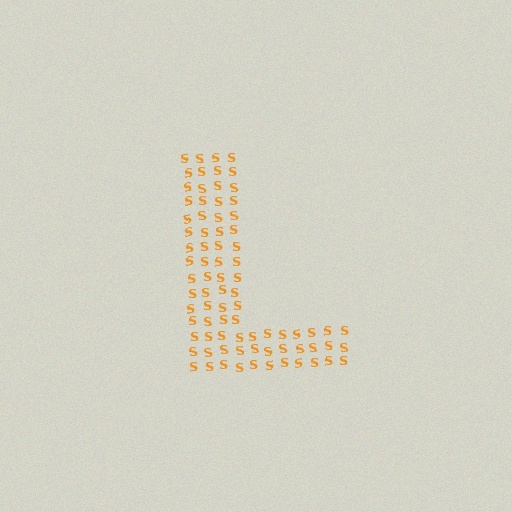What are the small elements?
The small elements are letter S's.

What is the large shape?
The large shape is the letter L.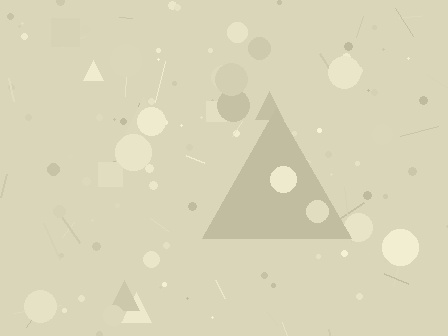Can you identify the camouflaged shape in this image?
The camouflaged shape is a triangle.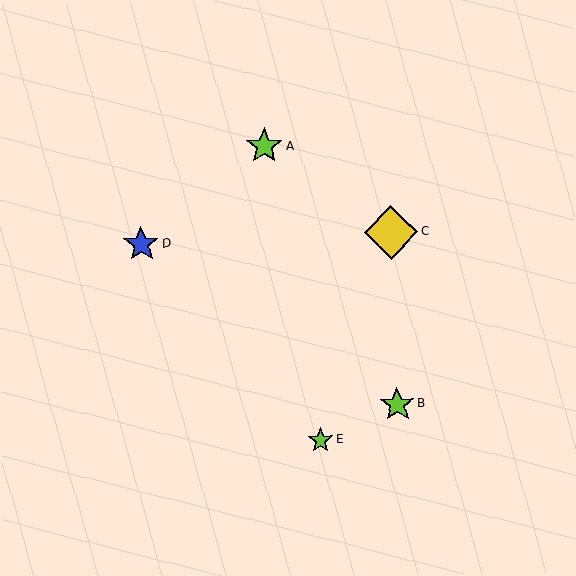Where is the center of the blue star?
The center of the blue star is at (141, 244).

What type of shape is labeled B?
Shape B is a lime star.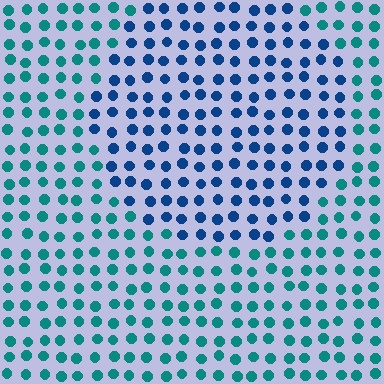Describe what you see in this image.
The image is filled with small teal elements in a uniform arrangement. A circle-shaped region is visible where the elements are tinted to a slightly different hue, forming a subtle color boundary.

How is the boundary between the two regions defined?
The boundary is defined purely by a slight shift in hue (about 39 degrees). Spacing, size, and orientation are identical on both sides.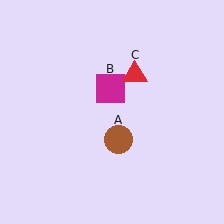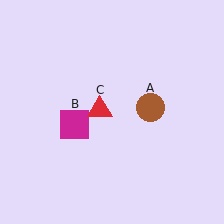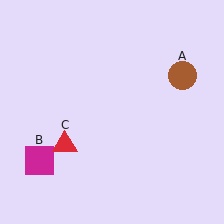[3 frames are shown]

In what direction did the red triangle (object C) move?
The red triangle (object C) moved down and to the left.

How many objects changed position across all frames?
3 objects changed position: brown circle (object A), magenta square (object B), red triangle (object C).